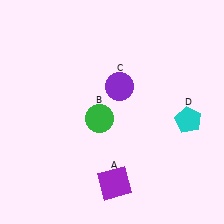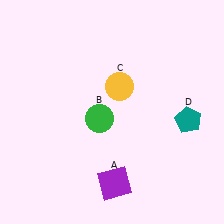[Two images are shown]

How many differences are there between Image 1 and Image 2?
There are 2 differences between the two images.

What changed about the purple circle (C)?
In Image 1, C is purple. In Image 2, it changed to yellow.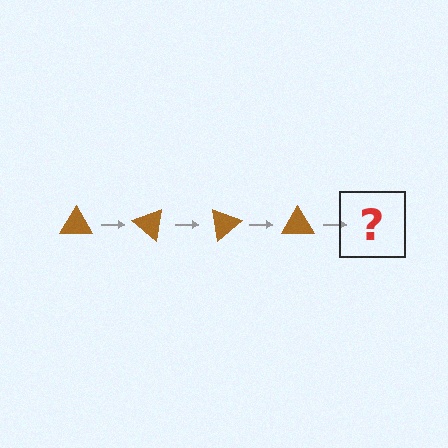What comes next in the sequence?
The next element should be a brown triangle rotated 160 degrees.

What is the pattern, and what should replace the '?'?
The pattern is that the triangle rotates 40 degrees each step. The '?' should be a brown triangle rotated 160 degrees.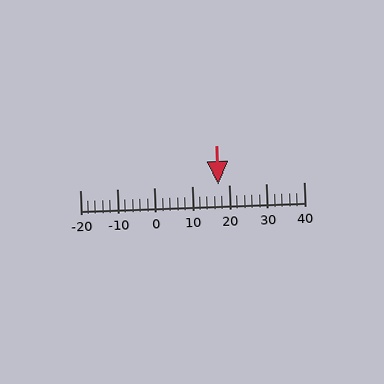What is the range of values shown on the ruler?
The ruler shows values from -20 to 40.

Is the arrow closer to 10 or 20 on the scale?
The arrow is closer to 20.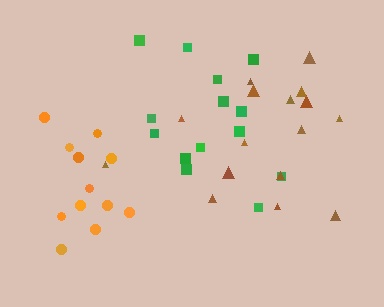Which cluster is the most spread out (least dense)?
Brown.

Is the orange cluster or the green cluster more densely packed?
Orange.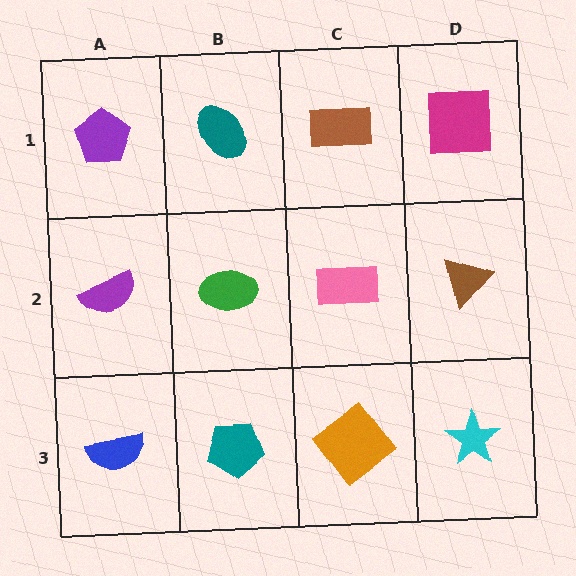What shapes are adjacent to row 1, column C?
A pink rectangle (row 2, column C), a teal ellipse (row 1, column B), a magenta square (row 1, column D).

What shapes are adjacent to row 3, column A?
A purple semicircle (row 2, column A), a teal pentagon (row 3, column B).